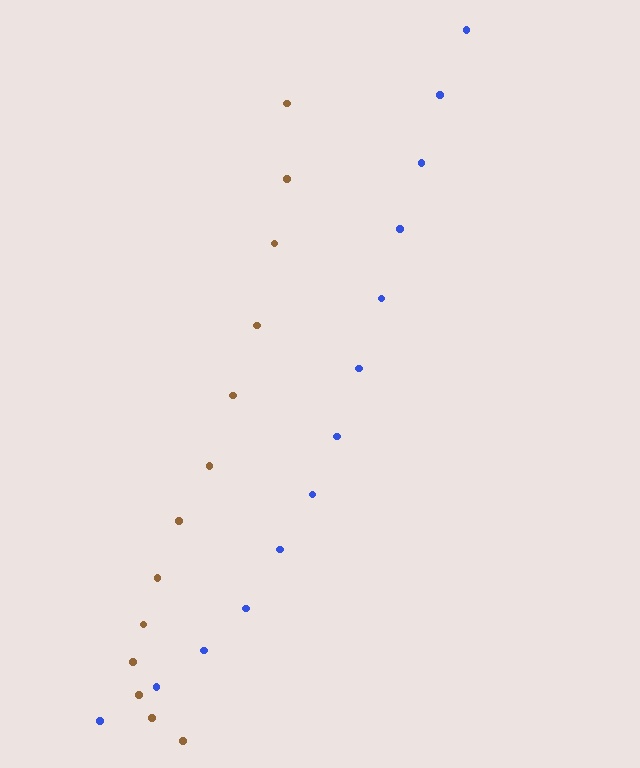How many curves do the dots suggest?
There are 2 distinct paths.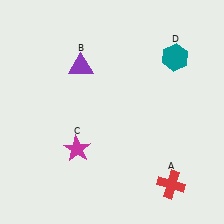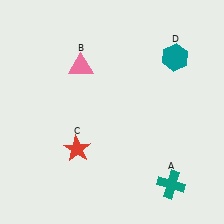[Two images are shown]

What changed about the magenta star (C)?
In Image 1, C is magenta. In Image 2, it changed to red.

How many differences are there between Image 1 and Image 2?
There are 3 differences between the two images.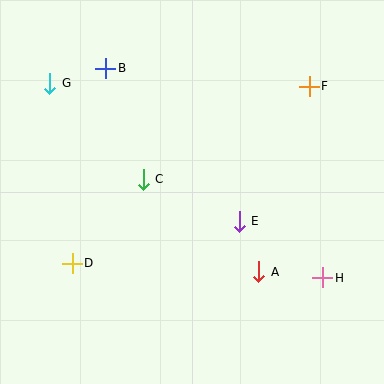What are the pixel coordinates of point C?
Point C is at (143, 179).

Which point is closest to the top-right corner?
Point F is closest to the top-right corner.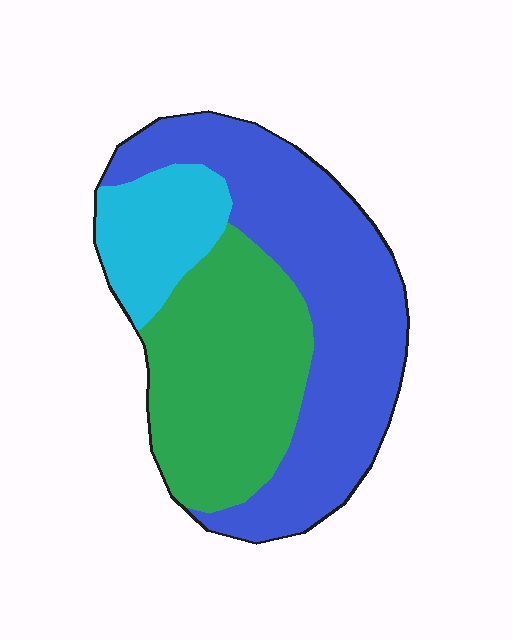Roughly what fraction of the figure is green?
Green takes up about three eighths (3/8) of the figure.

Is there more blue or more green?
Blue.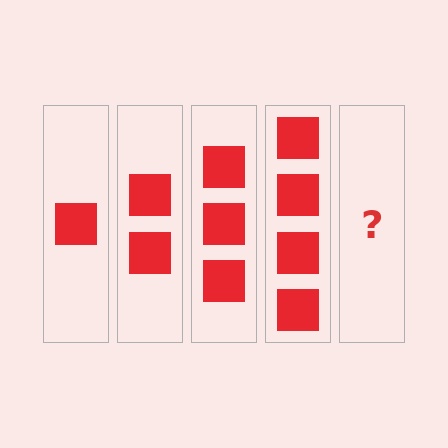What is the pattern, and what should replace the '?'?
The pattern is that each step adds one more square. The '?' should be 5 squares.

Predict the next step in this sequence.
The next step is 5 squares.